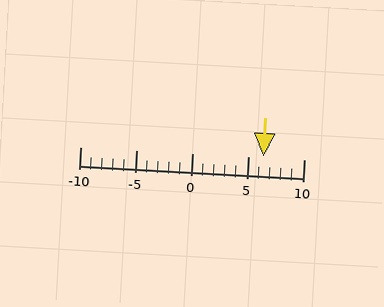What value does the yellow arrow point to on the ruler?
The yellow arrow points to approximately 6.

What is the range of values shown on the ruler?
The ruler shows values from -10 to 10.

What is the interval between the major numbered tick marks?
The major tick marks are spaced 5 units apart.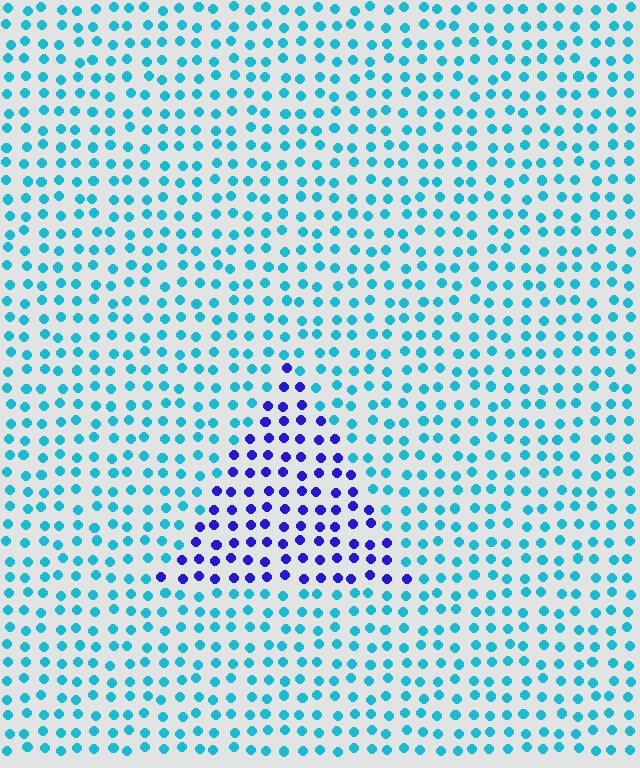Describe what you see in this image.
The image is filled with small cyan elements in a uniform arrangement. A triangle-shaped region is visible where the elements are tinted to a slightly different hue, forming a subtle color boundary.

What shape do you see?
I see a triangle.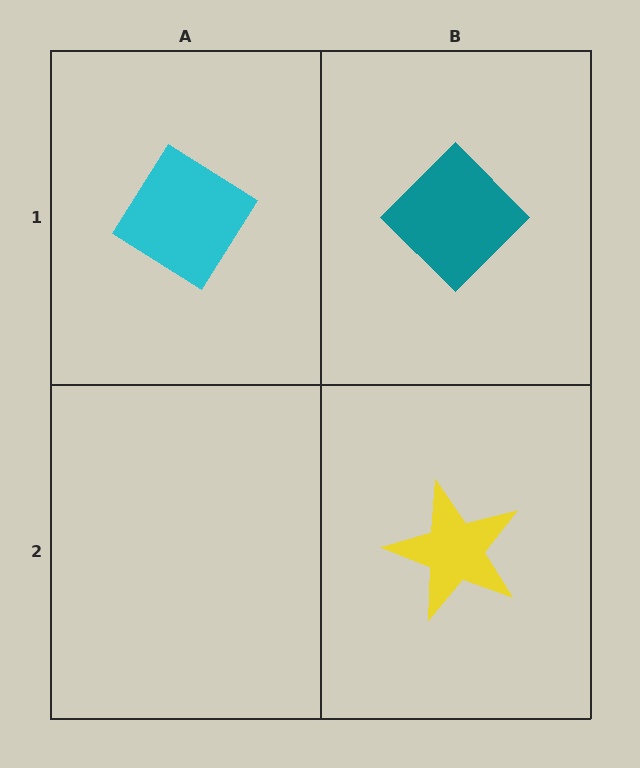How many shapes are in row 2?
1 shape.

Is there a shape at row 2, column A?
No, that cell is empty.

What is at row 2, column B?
A yellow star.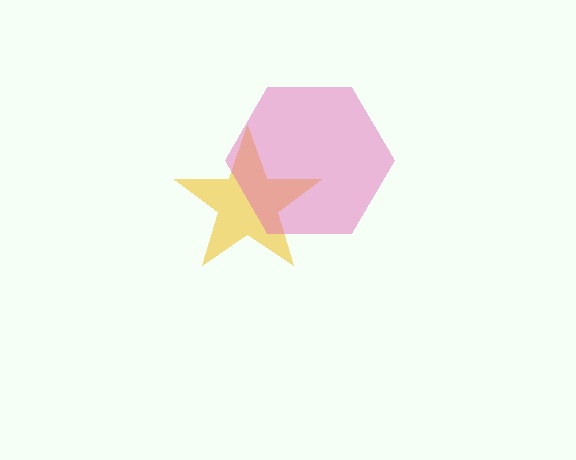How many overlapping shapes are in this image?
There are 2 overlapping shapes in the image.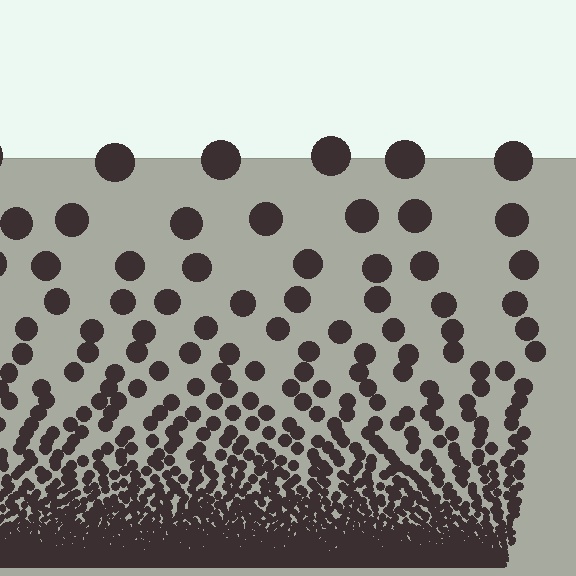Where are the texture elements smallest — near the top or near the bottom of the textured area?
Near the bottom.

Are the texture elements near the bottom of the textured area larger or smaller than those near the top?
Smaller. The gradient is inverted — elements near the bottom are smaller and denser.